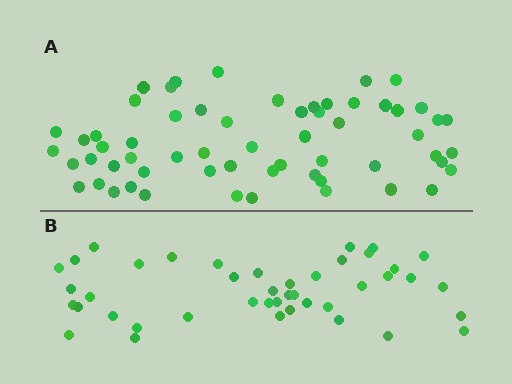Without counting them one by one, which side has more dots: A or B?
Region A (the top region) has more dots.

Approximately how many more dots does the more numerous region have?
Region A has approximately 15 more dots than region B.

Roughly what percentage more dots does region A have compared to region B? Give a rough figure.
About 40% more.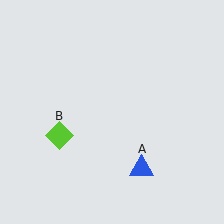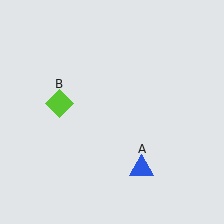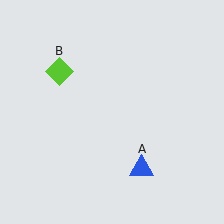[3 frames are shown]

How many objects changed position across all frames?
1 object changed position: lime diamond (object B).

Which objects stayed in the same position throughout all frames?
Blue triangle (object A) remained stationary.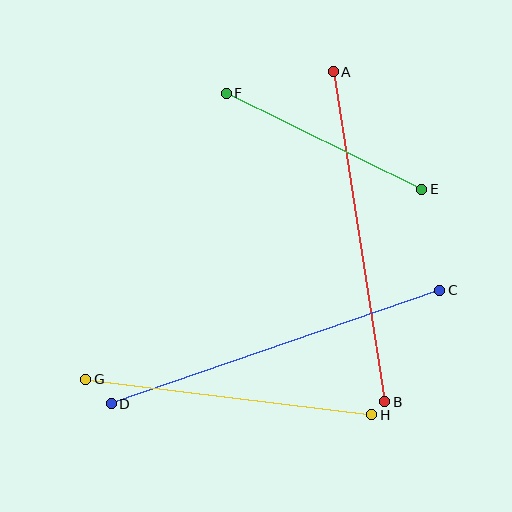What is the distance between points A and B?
The distance is approximately 334 pixels.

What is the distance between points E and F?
The distance is approximately 218 pixels.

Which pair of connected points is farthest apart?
Points C and D are farthest apart.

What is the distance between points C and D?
The distance is approximately 348 pixels.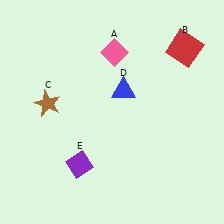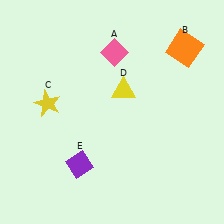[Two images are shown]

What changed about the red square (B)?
In Image 1, B is red. In Image 2, it changed to orange.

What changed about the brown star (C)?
In Image 1, C is brown. In Image 2, it changed to yellow.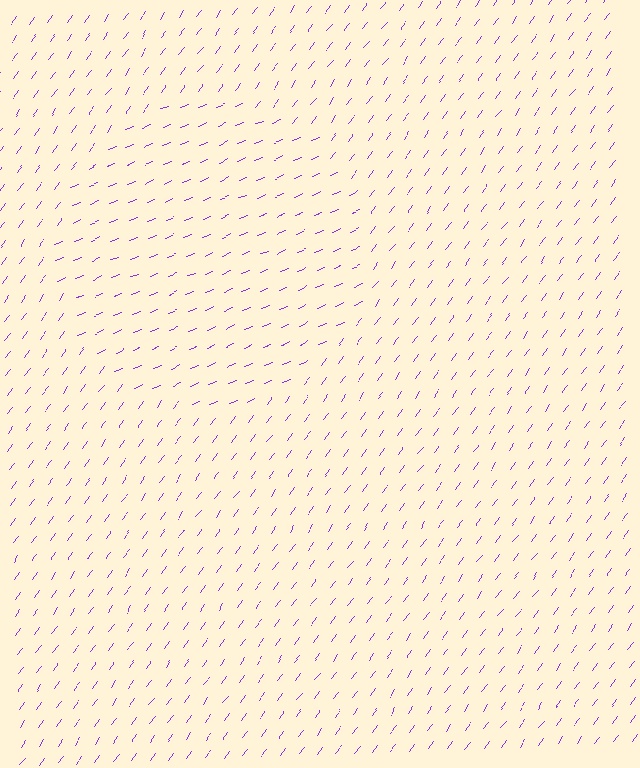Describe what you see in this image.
The image is filled with small purple line segments. A circle region in the image has lines oriented differently from the surrounding lines, creating a visible texture boundary.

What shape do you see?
I see a circle.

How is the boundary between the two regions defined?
The boundary is defined purely by a change in line orientation (approximately 31 degrees difference). All lines are the same color and thickness.